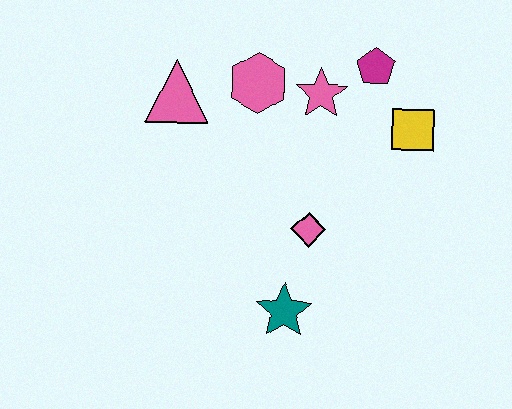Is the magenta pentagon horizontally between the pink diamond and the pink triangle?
No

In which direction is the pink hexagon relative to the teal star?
The pink hexagon is above the teal star.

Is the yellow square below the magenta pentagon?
Yes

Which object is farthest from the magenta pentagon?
The teal star is farthest from the magenta pentagon.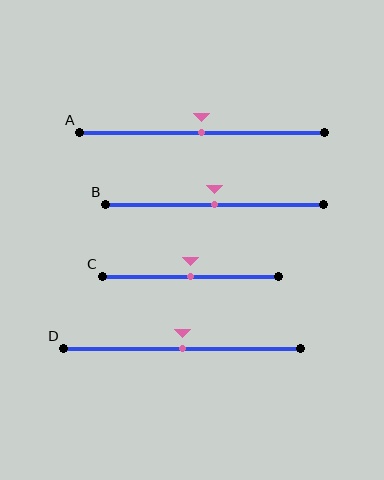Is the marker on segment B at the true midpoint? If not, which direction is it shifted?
Yes, the marker on segment B is at the true midpoint.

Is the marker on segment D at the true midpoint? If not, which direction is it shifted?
Yes, the marker on segment D is at the true midpoint.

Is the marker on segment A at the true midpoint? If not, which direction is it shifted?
Yes, the marker on segment A is at the true midpoint.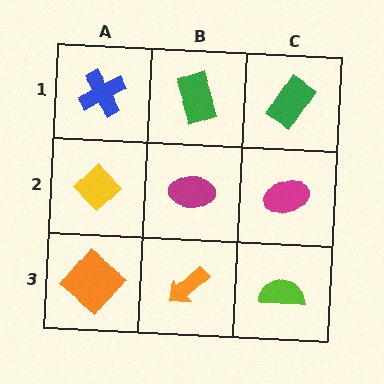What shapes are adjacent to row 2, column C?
A green rectangle (row 1, column C), a lime semicircle (row 3, column C), a magenta ellipse (row 2, column B).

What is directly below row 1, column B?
A magenta ellipse.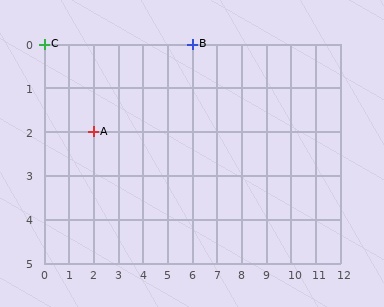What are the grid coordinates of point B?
Point B is at grid coordinates (6, 0).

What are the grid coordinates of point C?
Point C is at grid coordinates (0, 0).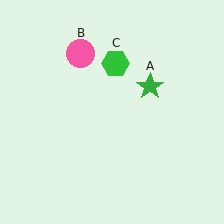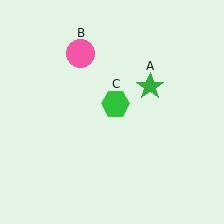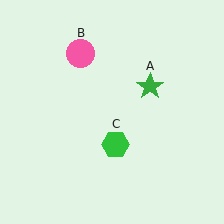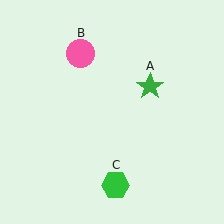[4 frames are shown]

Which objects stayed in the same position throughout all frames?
Green star (object A) and pink circle (object B) remained stationary.